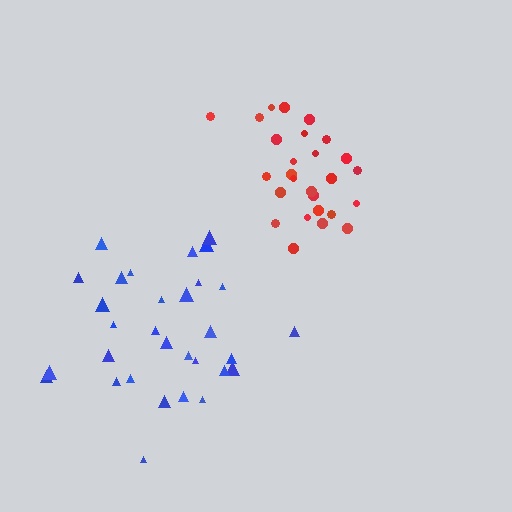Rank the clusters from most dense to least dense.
red, blue.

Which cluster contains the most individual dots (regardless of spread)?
Blue (31).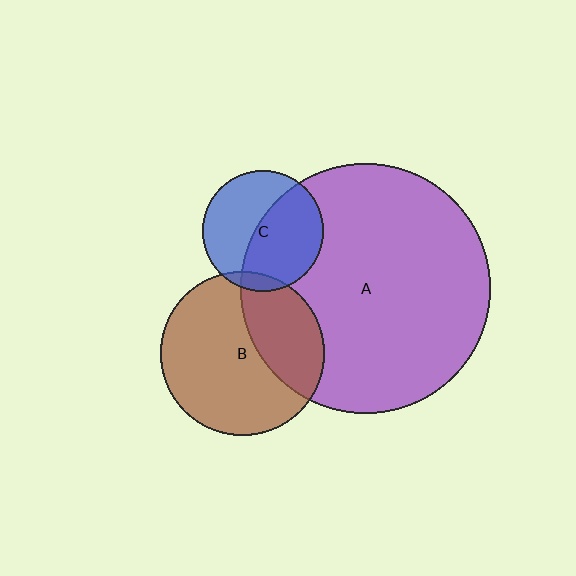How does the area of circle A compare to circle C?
Approximately 4.3 times.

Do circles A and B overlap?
Yes.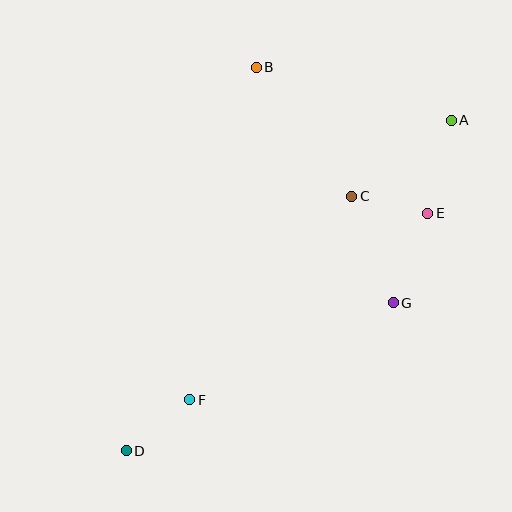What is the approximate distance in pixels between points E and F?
The distance between E and F is approximately 302 pixels.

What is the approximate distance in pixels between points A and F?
The distance between A and F is approximately 383 pixels.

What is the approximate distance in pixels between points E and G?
The distance between E and G is approximately 96 pixels.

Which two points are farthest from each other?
Points A and D are farthest from each other.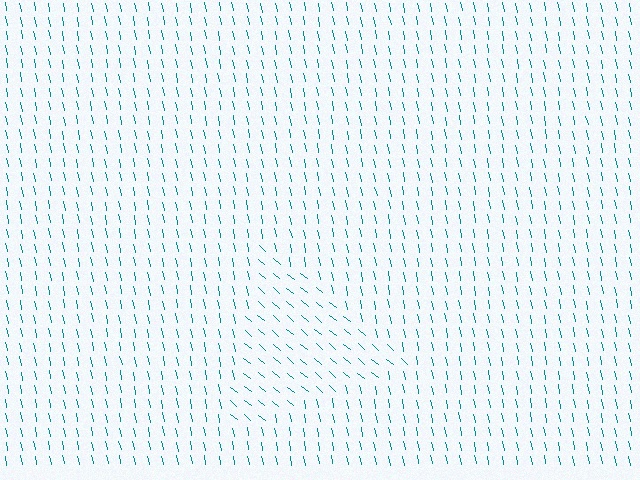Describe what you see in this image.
The image is filled with small teal line segments. A triangle region in the image has lines oriented differently from the surrounding lines, creating a visible texture boundary.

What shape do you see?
I see a triangle.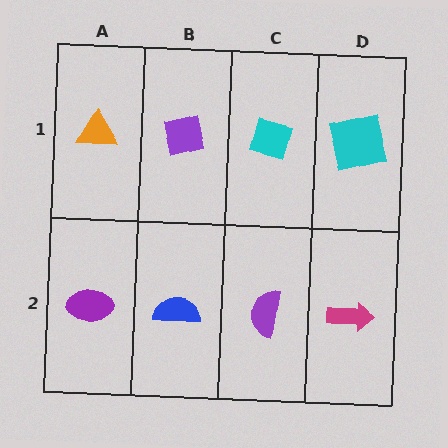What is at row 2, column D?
A magenta arrow.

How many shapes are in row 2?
4 shapes.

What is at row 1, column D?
A cyan square.